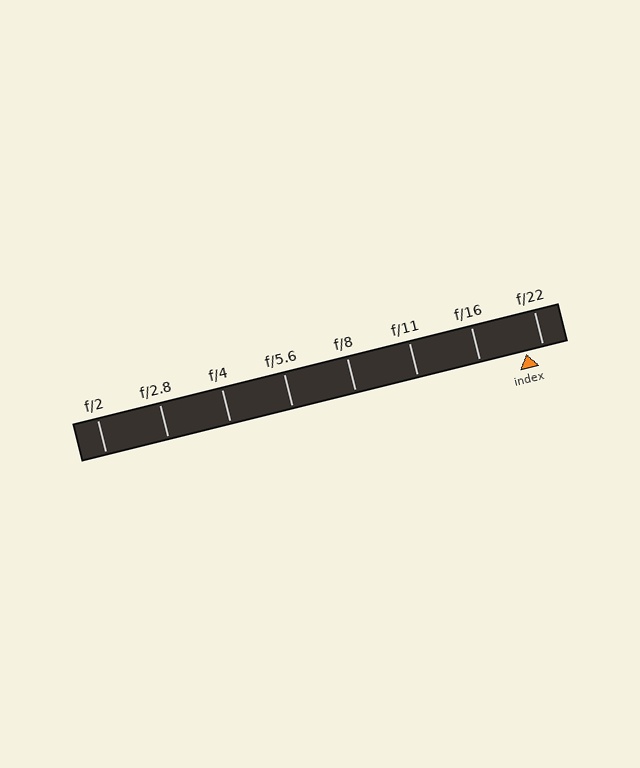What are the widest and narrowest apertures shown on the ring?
The widest aperture shown is f/2 and the narrowest is f/22.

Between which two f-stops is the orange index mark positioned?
The index mark is between f/16 and f/22.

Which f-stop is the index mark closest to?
The index mark is closest to f/22.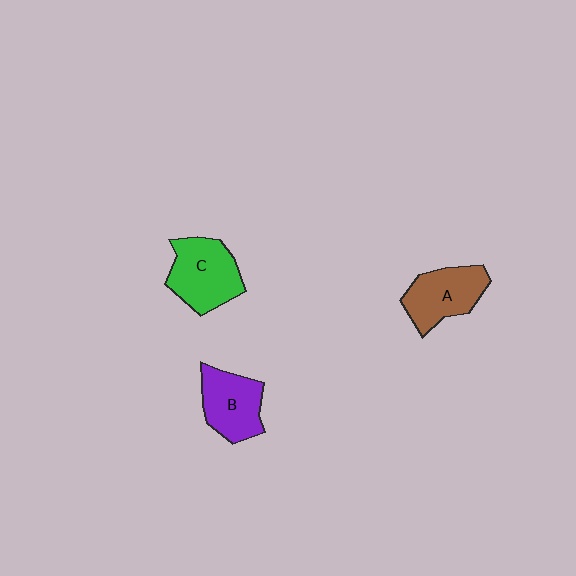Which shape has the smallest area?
Shape B (purple).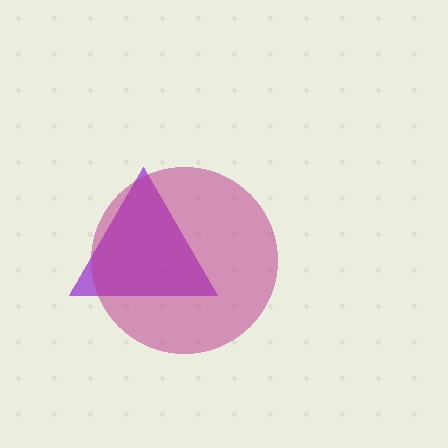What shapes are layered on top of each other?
The layered shapes are: a purple triangle, a magenta circle.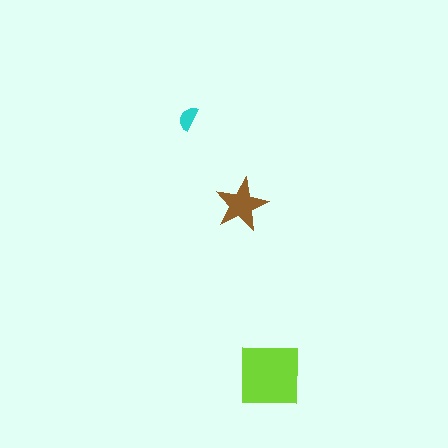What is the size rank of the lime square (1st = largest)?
1st.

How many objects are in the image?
There are 3 objects in the image.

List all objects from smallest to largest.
The cyan semicircle, the brown star, the lime square.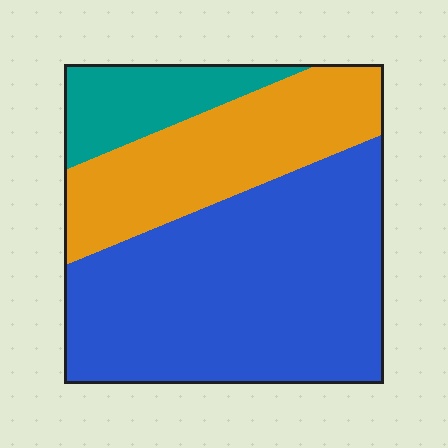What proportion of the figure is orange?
Orange covers 29% of the figure.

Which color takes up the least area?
Teal, at roughly 15%.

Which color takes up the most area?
Blue, at roughly 60%.